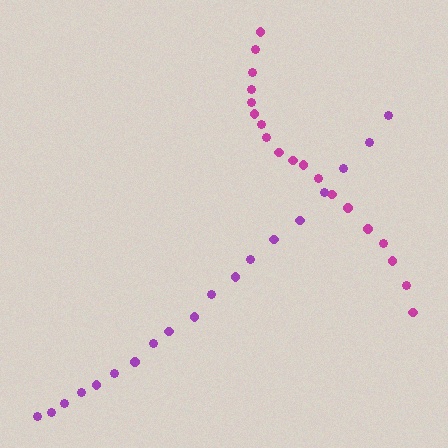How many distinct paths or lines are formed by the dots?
There are 2 distinct paths.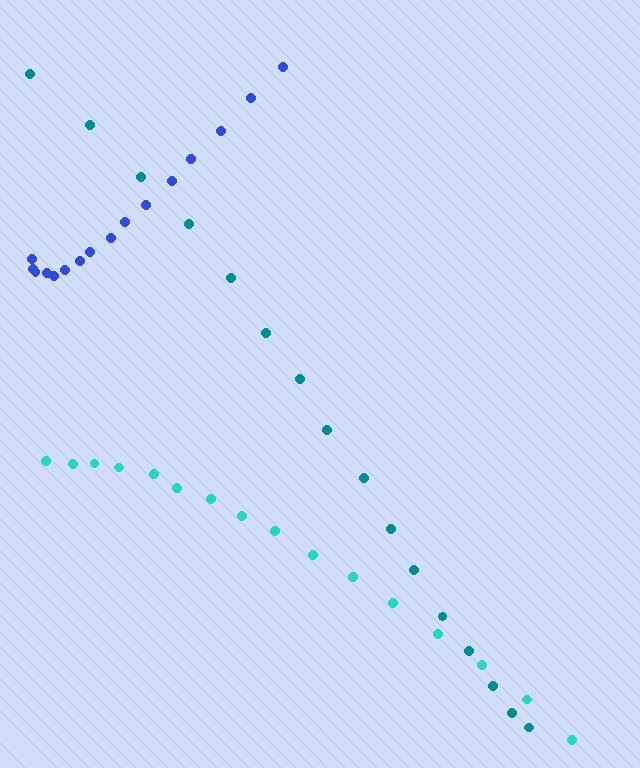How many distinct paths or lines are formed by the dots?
There are 3 distinct paths.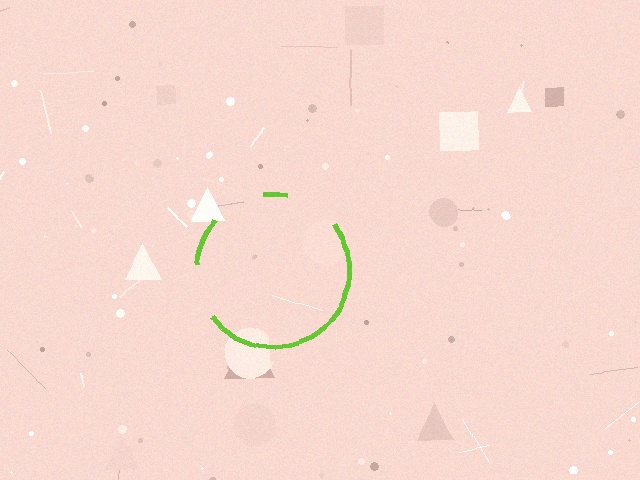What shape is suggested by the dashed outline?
The dashed outline suggests a circle.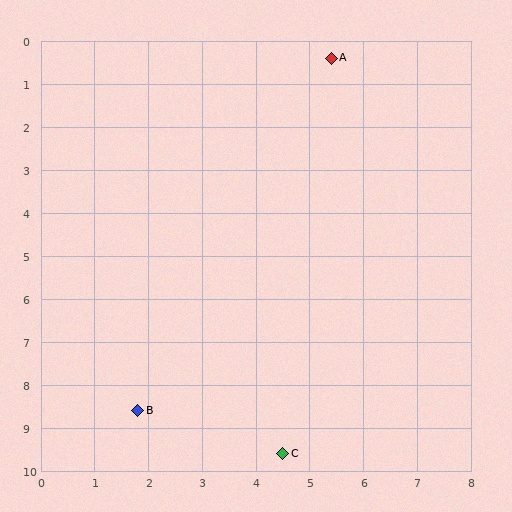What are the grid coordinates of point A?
Point A is at approximately (5.4, 0.4).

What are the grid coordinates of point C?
Point C is at approximately (4.5, 9.6).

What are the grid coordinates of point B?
Point B is at approximately (1.8, 8.6).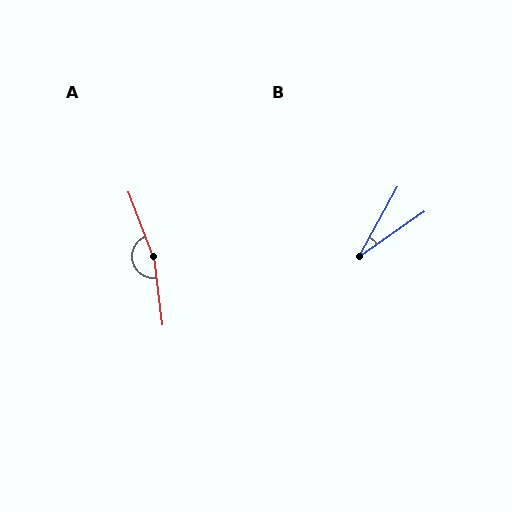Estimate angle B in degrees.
Approximately 27 degrees.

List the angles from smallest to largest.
B (27°), A (166°).